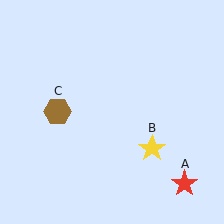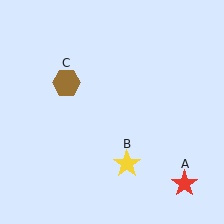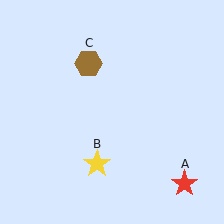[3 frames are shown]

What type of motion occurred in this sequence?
The yellow star (object B), brown hexagon (object C) rotated clockwise around the center of the scene.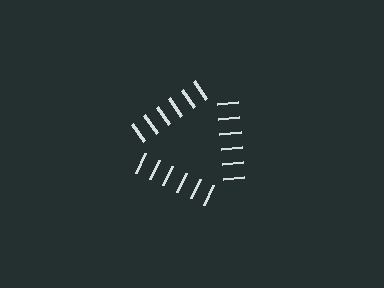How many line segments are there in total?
18 — 6 along each of the 3 edges.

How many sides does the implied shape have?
3 sides — the line-ends trace a triangle.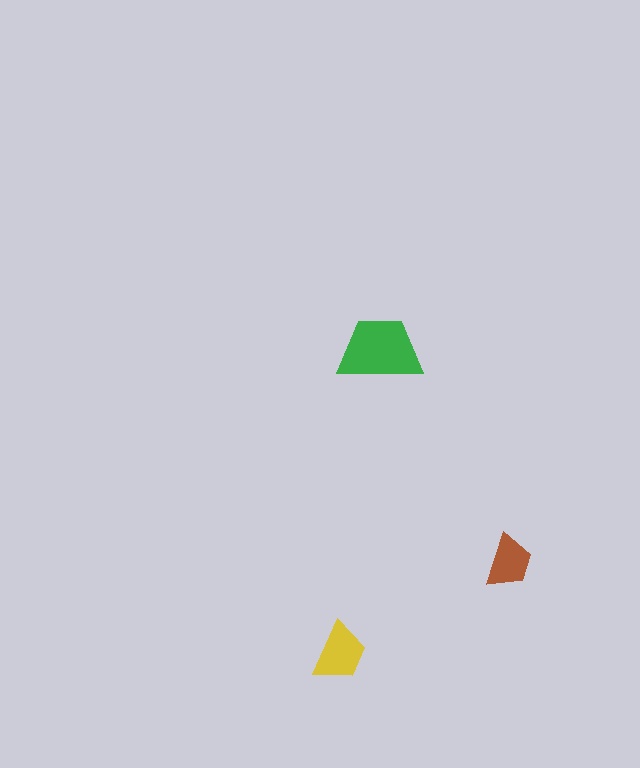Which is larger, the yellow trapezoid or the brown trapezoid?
The yellow one.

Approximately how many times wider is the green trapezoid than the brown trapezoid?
About 1.5 times wider.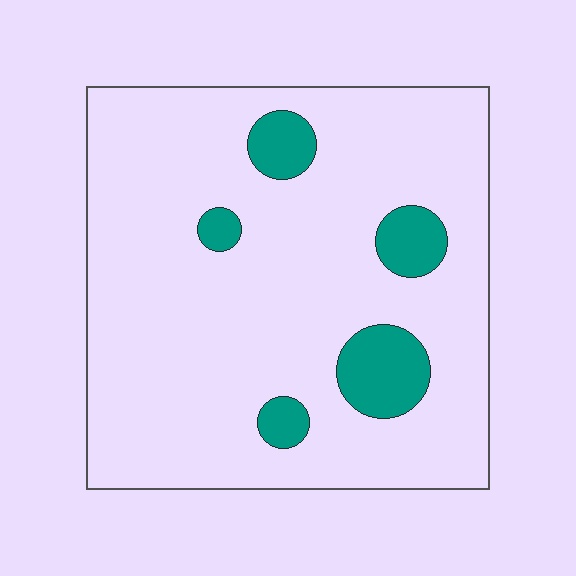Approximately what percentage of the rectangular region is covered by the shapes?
Approximately 10%.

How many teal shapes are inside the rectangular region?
5.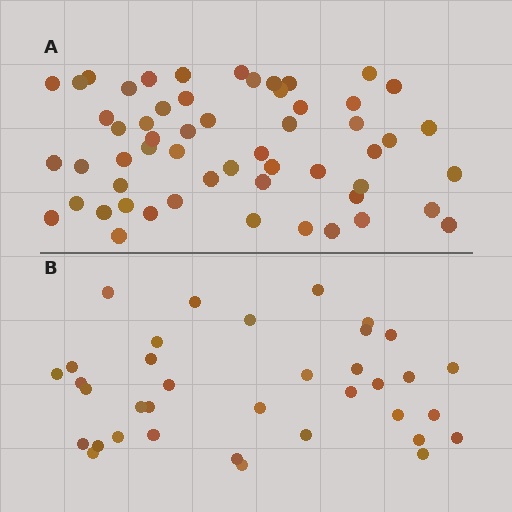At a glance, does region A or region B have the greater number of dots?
Region A (the top region) has more dots.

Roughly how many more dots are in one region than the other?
Region A has approximately 20 more dots than region B.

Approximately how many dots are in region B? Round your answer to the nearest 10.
About 40 dots. (The exact count is 36, which rounds to 40.)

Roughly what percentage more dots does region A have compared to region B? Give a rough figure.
About 55% more.